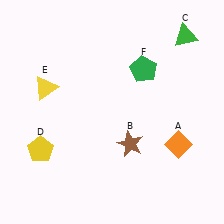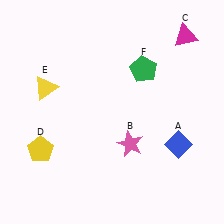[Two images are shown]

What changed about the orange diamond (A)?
In Image 1, A is orange. In Image 2, it changed to blue.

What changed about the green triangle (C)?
In Image 1, C is green. In Image 2, it changed to magenta.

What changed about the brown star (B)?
In Image 1, B is brown. In Image 2, it changed to pink.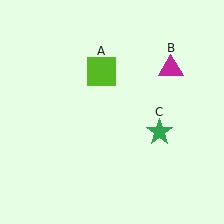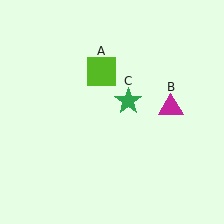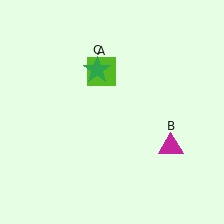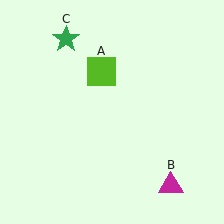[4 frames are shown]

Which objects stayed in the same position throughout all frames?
Lime square (object A) remained stationary.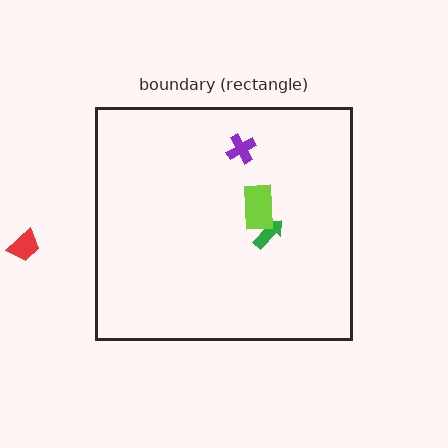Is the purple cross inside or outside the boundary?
Inside.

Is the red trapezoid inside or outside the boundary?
Outside.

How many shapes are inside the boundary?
3 inside, 1 outside.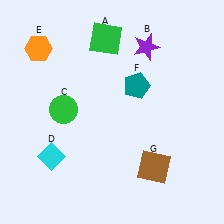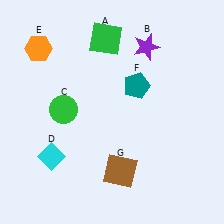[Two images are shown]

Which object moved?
The brown square (G) moved left.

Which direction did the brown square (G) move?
The brown square (G) moved left.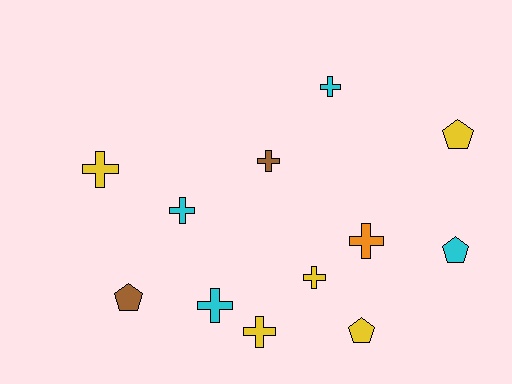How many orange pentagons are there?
There are no orange pentagons.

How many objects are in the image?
There are 12 objects.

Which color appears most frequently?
Yellow, with 5 objects.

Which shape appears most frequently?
Cross, with 8 objects.